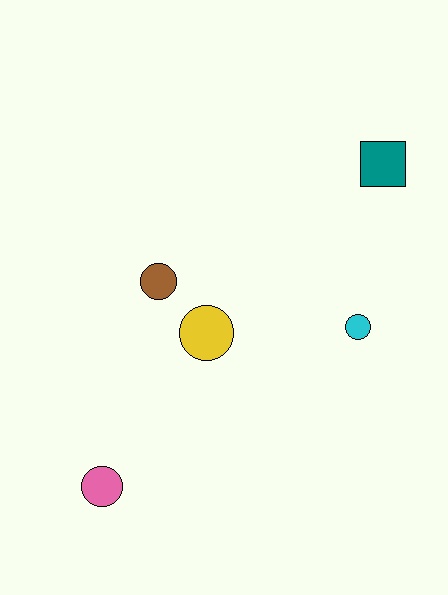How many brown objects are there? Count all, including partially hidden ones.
There is 1 brown object.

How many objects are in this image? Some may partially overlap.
There are 5 objects.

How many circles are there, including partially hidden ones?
There are 4 circles.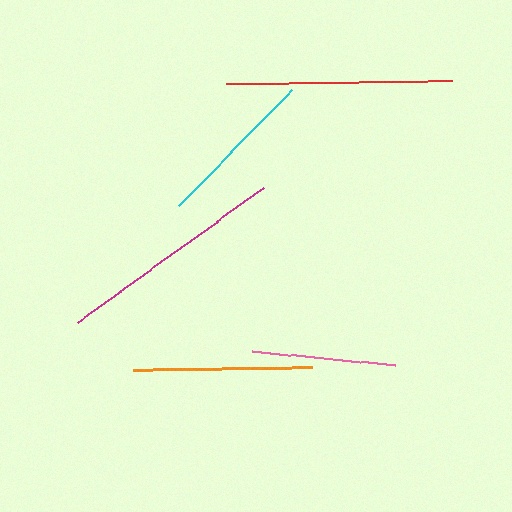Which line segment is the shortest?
The pink line is the shortest at approximately 142 pixels.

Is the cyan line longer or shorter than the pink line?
The cyan line is longer than the pink line.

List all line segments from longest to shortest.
From longest to shortest: magenta, red, orange, cyan, pink.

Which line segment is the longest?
The magenta line is the longest at approximately 230 pixels.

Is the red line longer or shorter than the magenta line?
The magenta line is longer than the red line.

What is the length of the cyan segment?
The cyan segment is approximately 161 pixels long.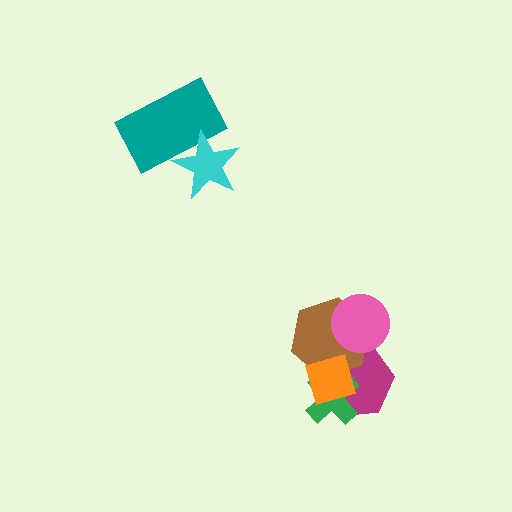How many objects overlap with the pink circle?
2 objects overlap with the pink circle.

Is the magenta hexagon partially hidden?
Yes, it is partially covered by another shape.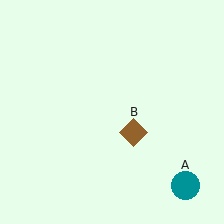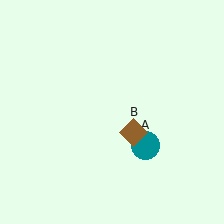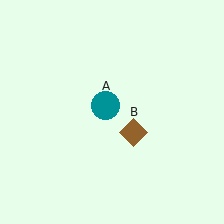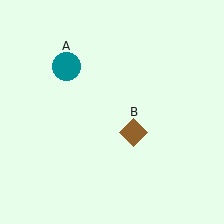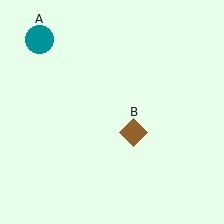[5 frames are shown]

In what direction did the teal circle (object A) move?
The teal circle (object A) moved up and to the left.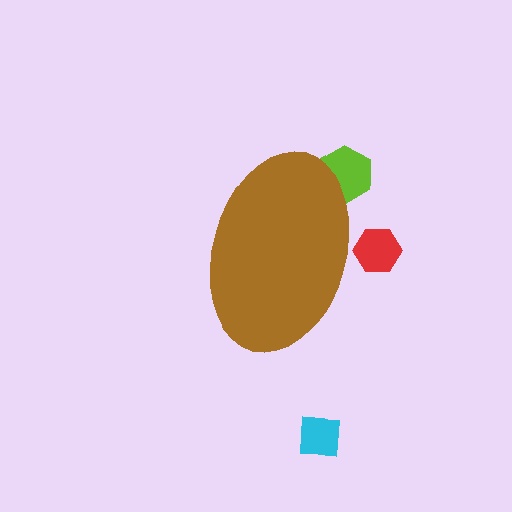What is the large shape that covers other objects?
A brown ellipse.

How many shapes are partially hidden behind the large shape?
2 shapes are partially hidden.